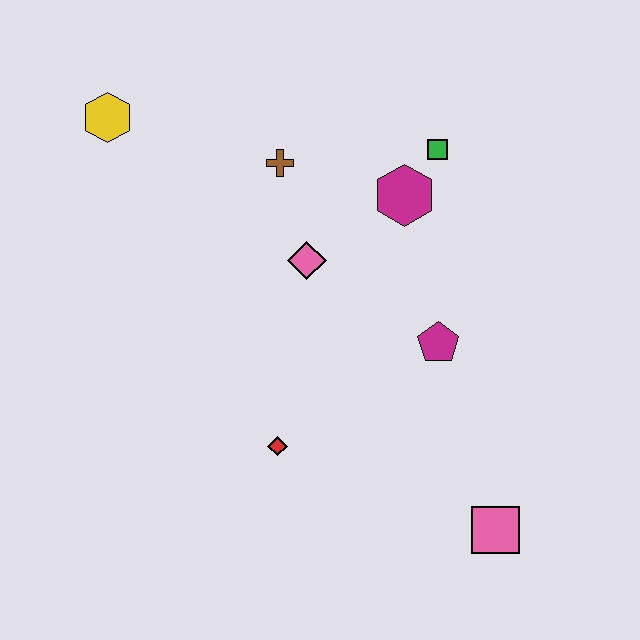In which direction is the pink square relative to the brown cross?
The pink square is below the brown cross.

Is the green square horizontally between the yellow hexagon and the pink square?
Yes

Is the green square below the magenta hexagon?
No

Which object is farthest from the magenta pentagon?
The yellow hexagon is farthest from the magenta pentagon.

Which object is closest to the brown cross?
The pink diamond is closest to the brown cross.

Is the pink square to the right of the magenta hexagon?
Yes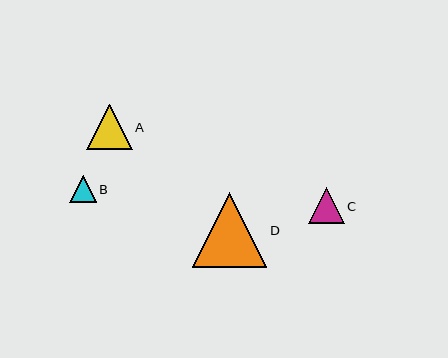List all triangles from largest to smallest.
From largest to smallest: D, A, C, B.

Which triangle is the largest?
Triangle D is the largest with a size of approximately 75 pixels.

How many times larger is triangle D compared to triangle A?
Triangle D is approximately 1.6 times the size of triangle A.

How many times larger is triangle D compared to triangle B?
Triangle D is approximately 2.8 times the size of triangle B.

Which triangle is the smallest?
Triangle B is the smallest with a size of approximately 26 pixels.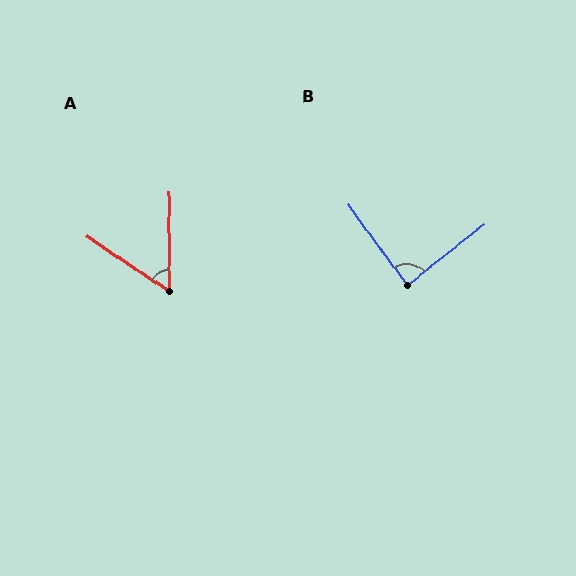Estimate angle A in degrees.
Approximately 56 degrees.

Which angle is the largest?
B, at approximately 88 degrees.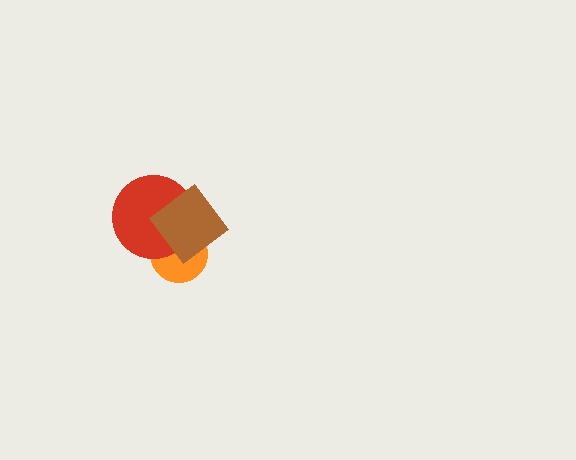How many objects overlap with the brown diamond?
2 objects overlap with the brown diamond.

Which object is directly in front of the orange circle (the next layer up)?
The red circle is directly in front of the orange circle.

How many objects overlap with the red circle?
2 objects overlap with the red circle.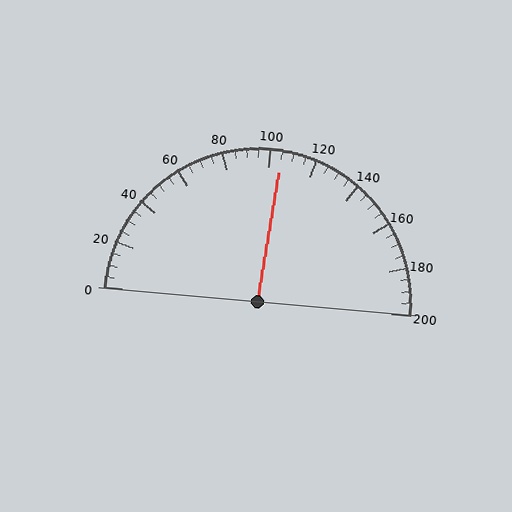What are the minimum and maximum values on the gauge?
The gauge ranges from 0 to 200.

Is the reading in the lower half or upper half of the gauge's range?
The reading is in the upper half of the range (0 to 200).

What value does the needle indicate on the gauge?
The needle indicates approximately 105.